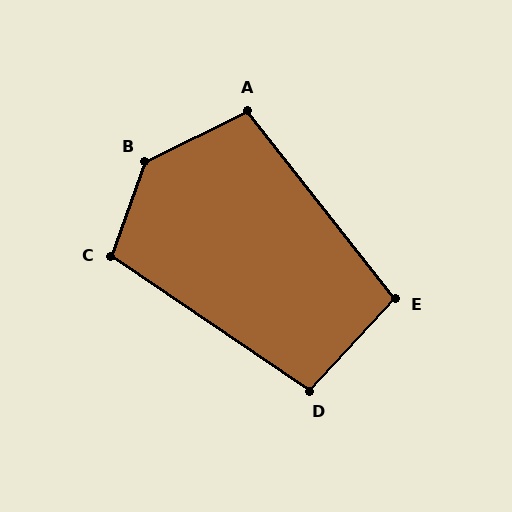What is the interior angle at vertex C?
Approximately 104 degrees (obtuse).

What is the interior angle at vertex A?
Approximately 102 degrees (obtuse).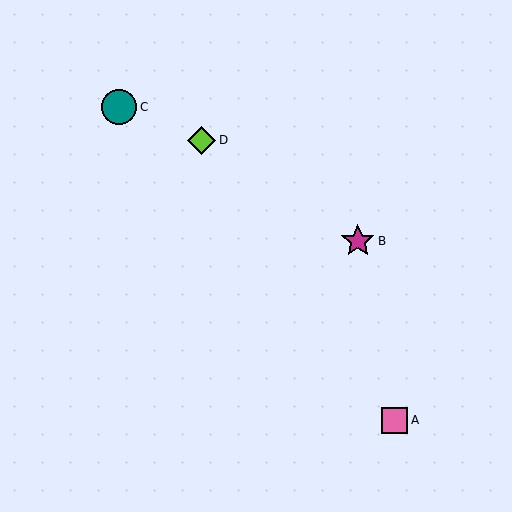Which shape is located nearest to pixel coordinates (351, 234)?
The magenta star (labeled B) at (358, 241) is nearest to that location.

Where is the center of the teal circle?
The center of the teal circle is at (119, 107).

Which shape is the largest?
The teal circle (labeled C) is the largest.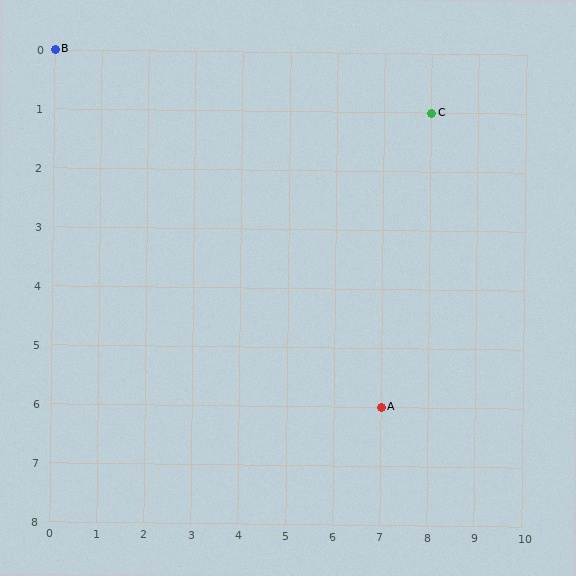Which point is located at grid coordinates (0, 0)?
Point B is at (0, 0).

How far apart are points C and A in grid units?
Points C and A are 1 column and 5 rows apart (about 5.1 grid units diagonally).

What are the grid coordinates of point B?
Point B is at grid coordinates (0, 0).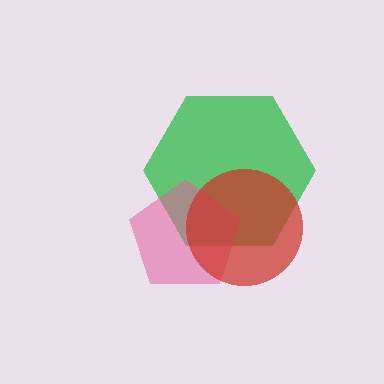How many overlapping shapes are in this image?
There are 3 overlapping shapes in the image.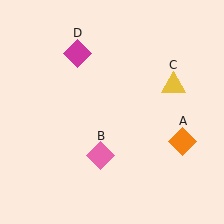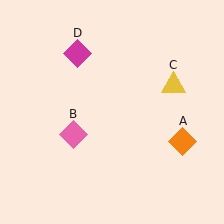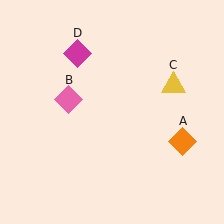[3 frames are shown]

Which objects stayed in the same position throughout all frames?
Orange diamond (object A) and yellow triangle (object C) and magenta diamond (object D) remained stationary.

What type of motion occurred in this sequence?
The pink diamond (object B) rotated clockwise around the center of the scene.